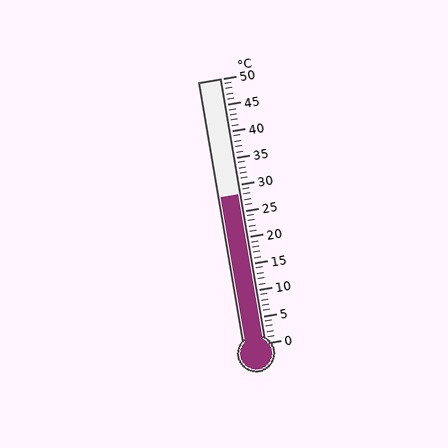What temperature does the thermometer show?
The thermometer shows approximately 28°C.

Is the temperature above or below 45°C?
The temperature is below 45°C.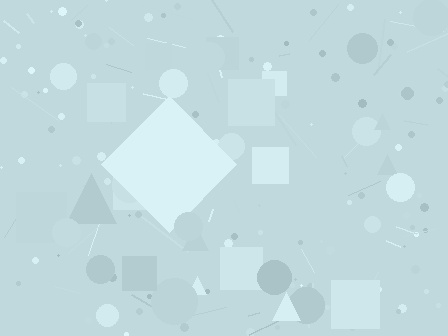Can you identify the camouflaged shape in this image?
The camouflaged shape is a diamond.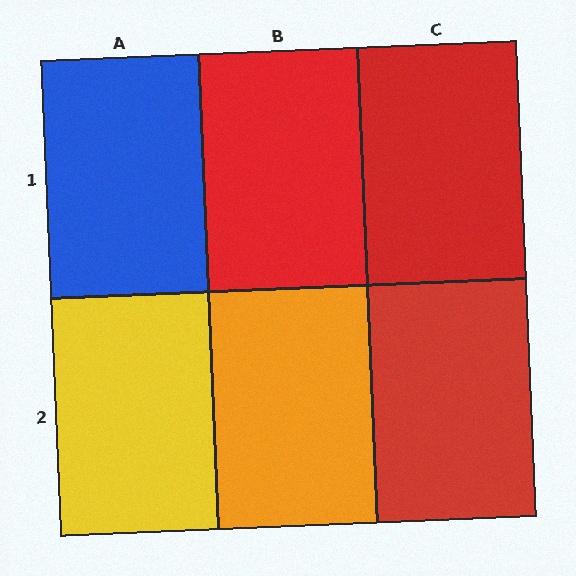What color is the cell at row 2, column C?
Red.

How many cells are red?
3 cells are red.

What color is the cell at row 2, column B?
Orange.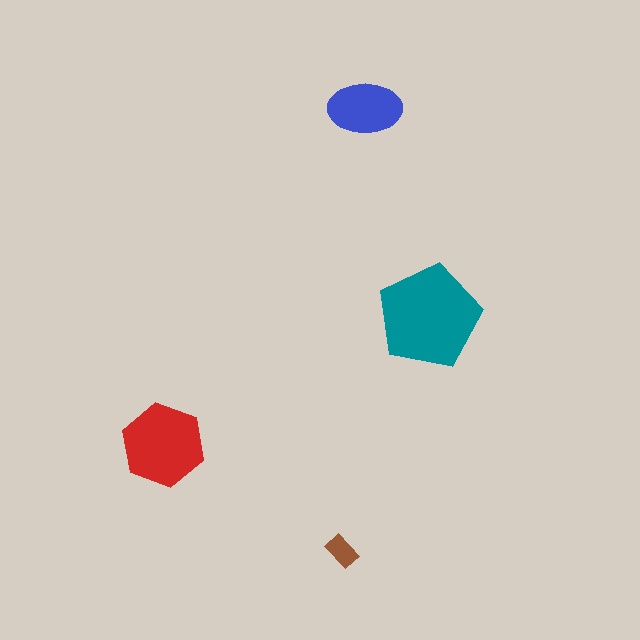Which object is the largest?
The teal pentagon.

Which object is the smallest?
The brown rectangle.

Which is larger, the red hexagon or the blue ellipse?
The red hexagon.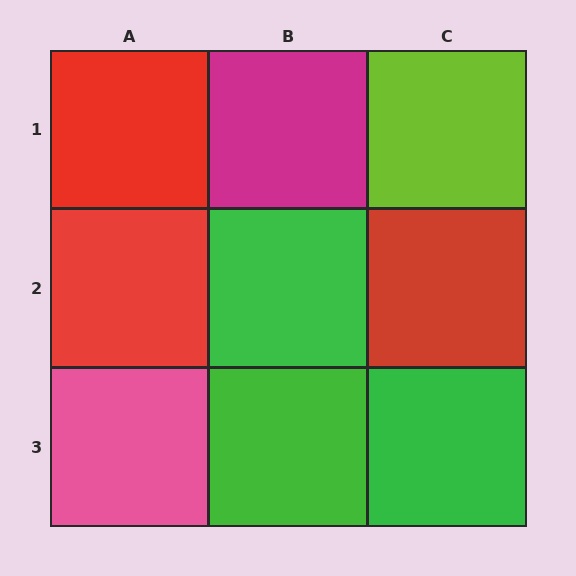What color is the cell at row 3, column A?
Pink.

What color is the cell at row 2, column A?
Red.